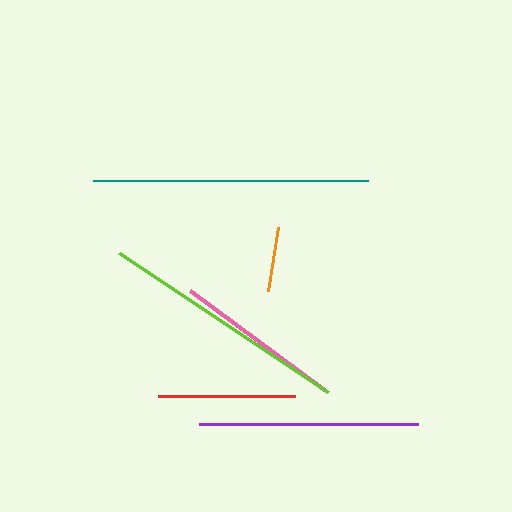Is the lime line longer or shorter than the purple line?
The lime line is longer than the purple line.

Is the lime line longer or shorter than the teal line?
The teal line is longer than the lime line.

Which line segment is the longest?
The teal line is the longest at approximately 276 pixels.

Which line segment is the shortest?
The orange line is the shortest at approximately 64 pixels.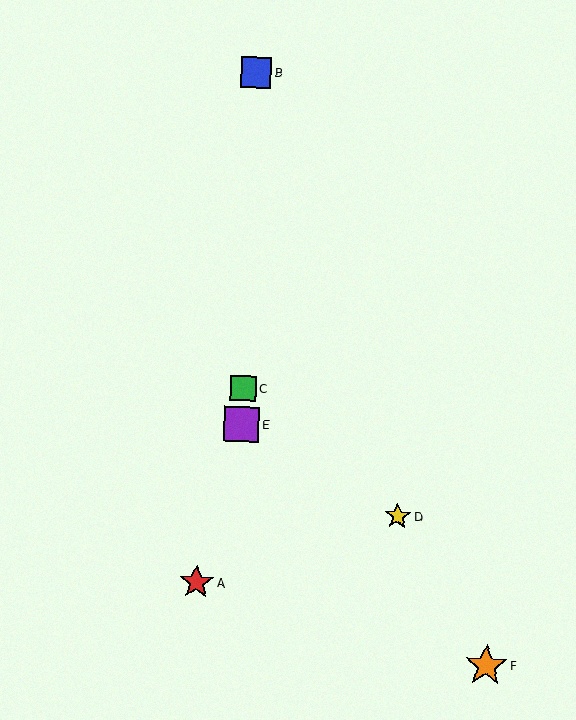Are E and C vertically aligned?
Yes, both are at x≈242.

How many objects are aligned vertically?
3 objects (B, C, E) are aligned vertically.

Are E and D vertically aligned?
No, E is at x≈242 and D is at x≈398.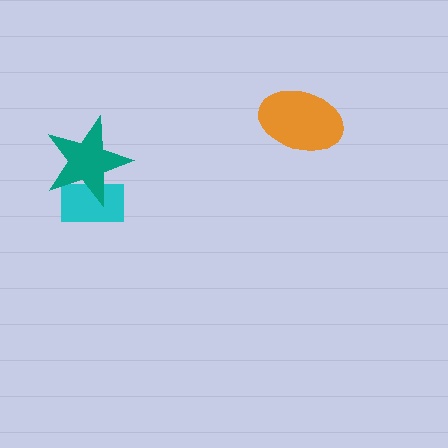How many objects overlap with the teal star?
1 object overlaps with the teal star.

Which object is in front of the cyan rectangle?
The teal star is in front of the cyan rectangle.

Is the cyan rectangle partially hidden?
Yes, it is partially covered by another shape.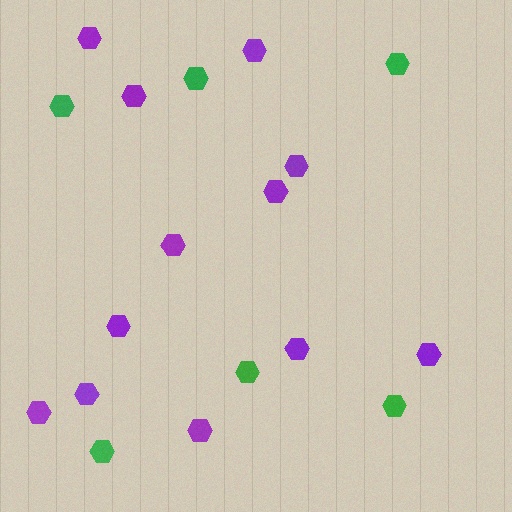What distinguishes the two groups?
There are 2 groups: one group of green hexagons (6) and one group of purple hexagons (12).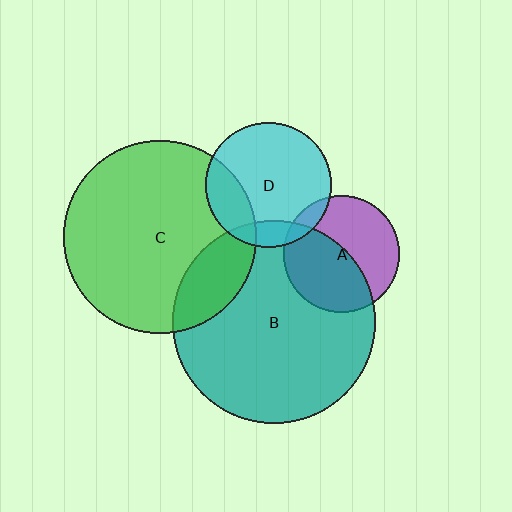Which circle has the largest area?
Circle B (teal).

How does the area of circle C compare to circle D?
Approximately 2.4 times.